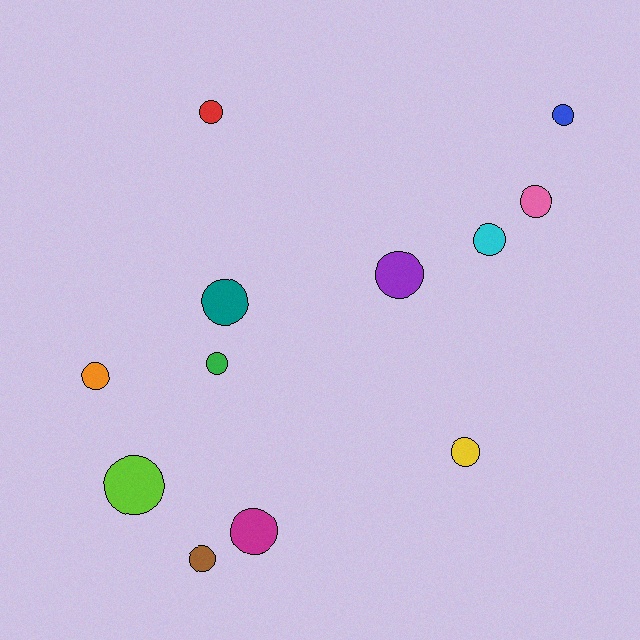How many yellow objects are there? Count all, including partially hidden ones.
There is 1 yellow object.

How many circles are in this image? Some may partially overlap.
There are 12 circles.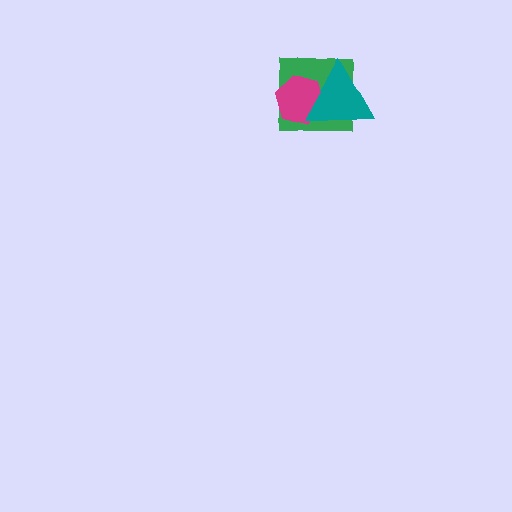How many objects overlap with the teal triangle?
2 objects overlap with the teal triangle.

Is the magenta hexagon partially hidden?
Yes, it is partially covered by another shape.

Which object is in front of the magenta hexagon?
The teal triangle is in front of the magenta hexagon.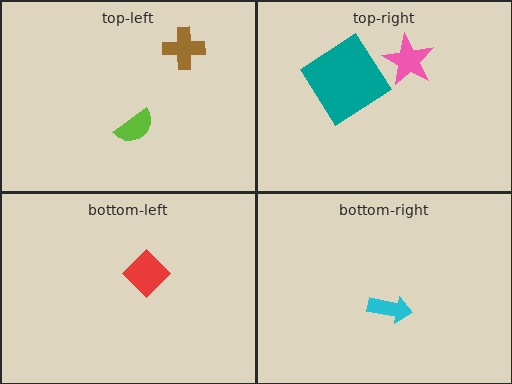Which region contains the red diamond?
The bottom-left region.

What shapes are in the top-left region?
The brown cross, the lime semicircle.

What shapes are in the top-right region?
The pink star, the teal diamond.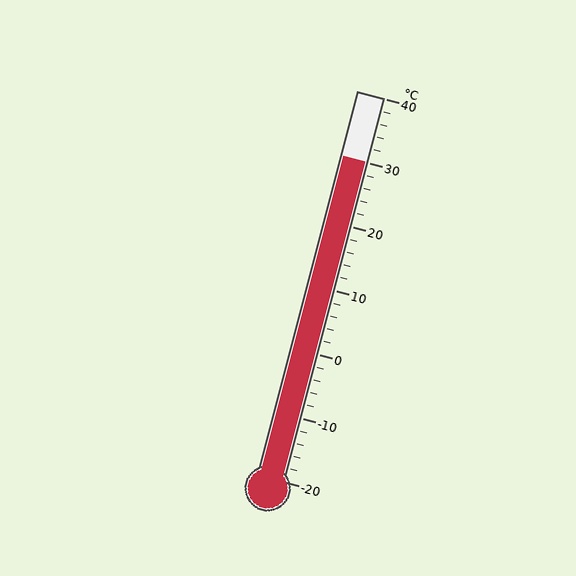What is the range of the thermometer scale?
The thermometer scale ranges from -20°C to 40°C.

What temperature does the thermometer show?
The thermometer shows approximately 30°C.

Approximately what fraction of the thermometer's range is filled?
The thermometer is filled to approximately 85% of its range.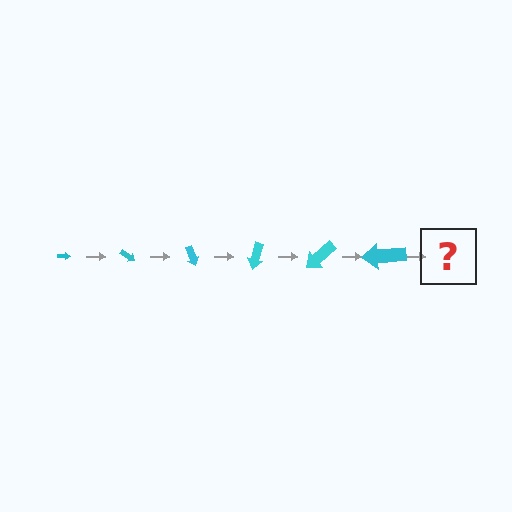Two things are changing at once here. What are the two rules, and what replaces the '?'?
The two rules are that the arrow grows larger each step and it rotates 35 degrees each step. The '?' should be an arrow, larger than the previous one and rotated 210 degrees from the start.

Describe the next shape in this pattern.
It should be an arrow, larger than the previous one and rotated 210 degrees from the start.